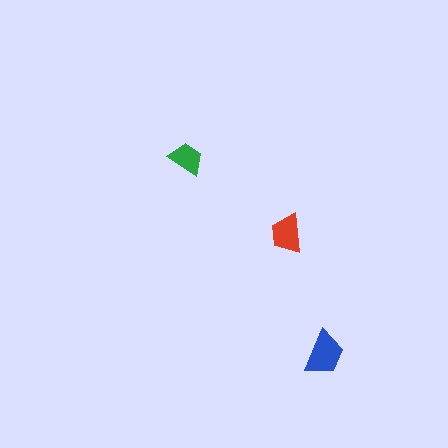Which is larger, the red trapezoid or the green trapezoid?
The red one.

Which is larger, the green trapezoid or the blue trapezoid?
The blue one.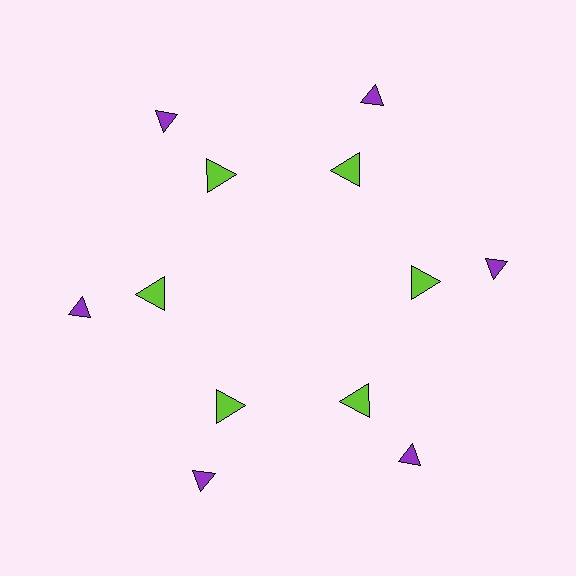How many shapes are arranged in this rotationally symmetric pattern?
There are 12 shapes, arranged in 6 groups of 2.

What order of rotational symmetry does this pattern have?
This pattern has 6-fold rotational symmetry.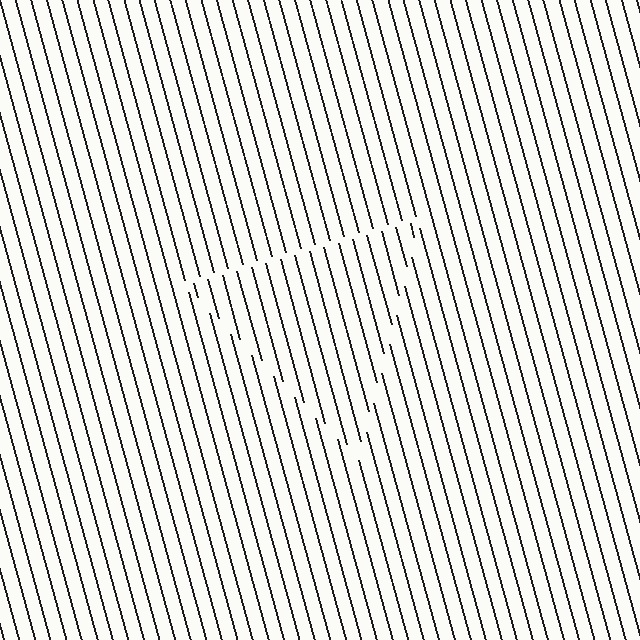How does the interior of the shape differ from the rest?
The interior of the shape contains the same grating, shifted by half a period — the contour is defined by the phase discontinuity where line-ends from the inner and outer gratings abut.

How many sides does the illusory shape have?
3 sides — the line-ends trace a triangle.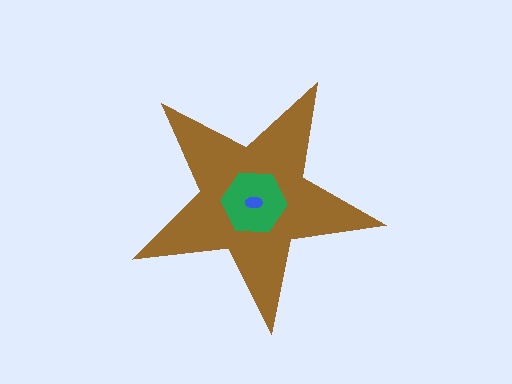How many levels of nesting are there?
3.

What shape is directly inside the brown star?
The green hexagon.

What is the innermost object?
The blue ellipse.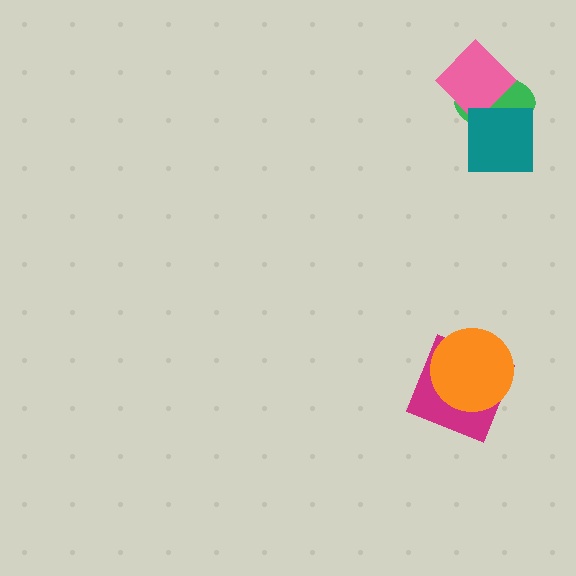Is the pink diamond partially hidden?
Yes, it is partially covered by another shape.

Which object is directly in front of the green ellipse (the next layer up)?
The pink diamond is directly in front of the green ellipse.